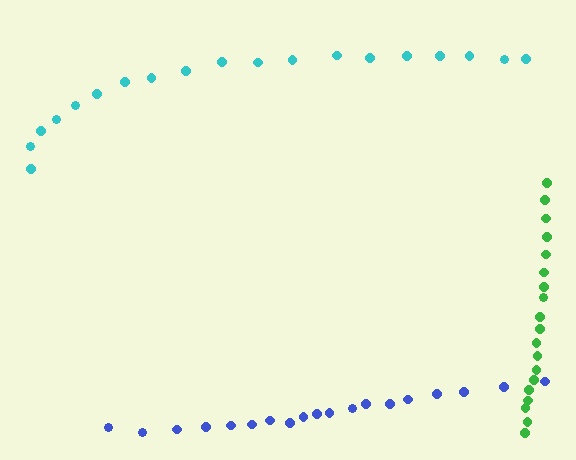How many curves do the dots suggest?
There are 3 distinct paths.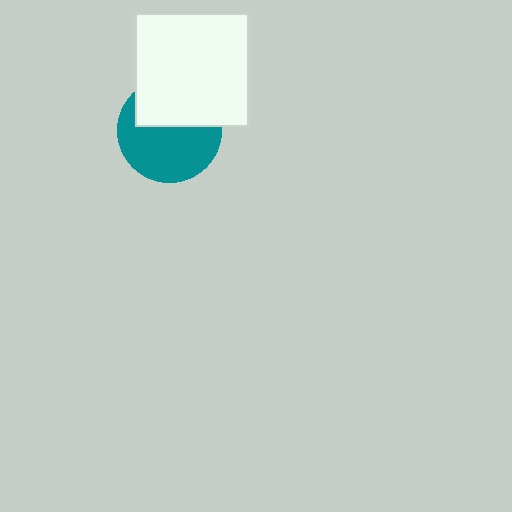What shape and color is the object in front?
The object in front is a white square.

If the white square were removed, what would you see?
You would see the complete teal circle.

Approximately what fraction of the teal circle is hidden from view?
Roughly 41% of the teal circle is hidden behind the white square.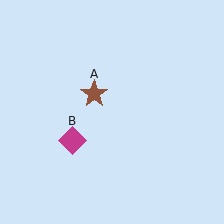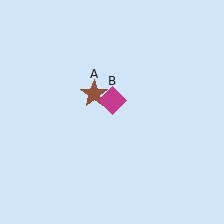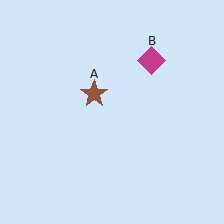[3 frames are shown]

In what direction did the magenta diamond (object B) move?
The magenta diamond (object B) moved up and to the right.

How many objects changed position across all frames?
1 object changed position: magenta diamond (object B).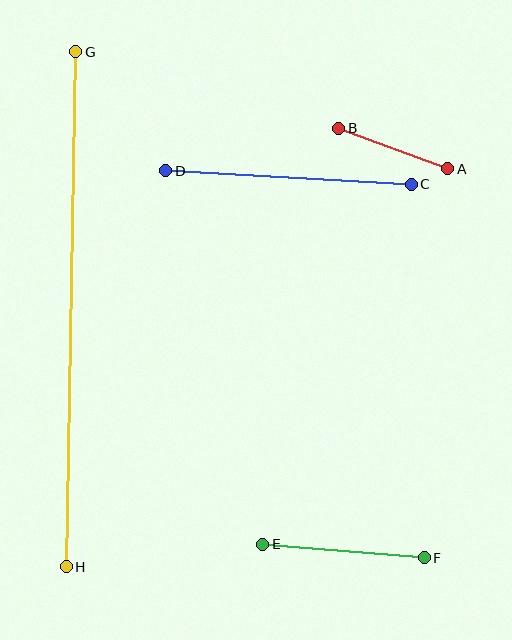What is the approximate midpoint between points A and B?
The midpoint is at approximately (393, 148) pixels.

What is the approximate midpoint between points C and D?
The midpoint is at approximately (289, 178) pixels.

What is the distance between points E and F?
The distance is approximately 162 pixels.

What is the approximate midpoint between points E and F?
The midpoint is at approximately (343, 551) pixels.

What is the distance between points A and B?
The distance is approximately 117 pixels.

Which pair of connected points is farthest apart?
Points G and H are farthest apart.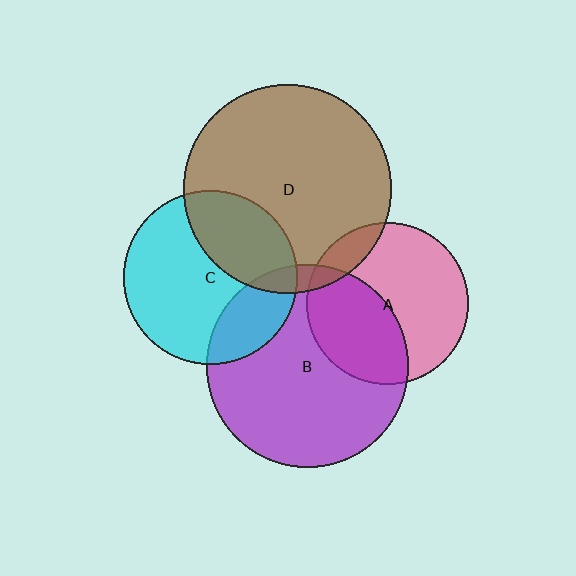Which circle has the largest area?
Circle D (brown).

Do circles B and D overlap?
Yes.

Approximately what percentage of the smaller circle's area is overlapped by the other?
Approximately 5%.